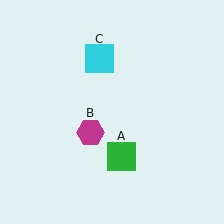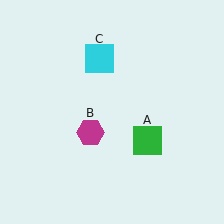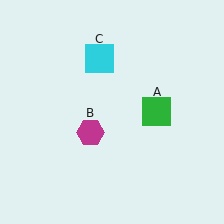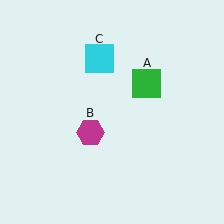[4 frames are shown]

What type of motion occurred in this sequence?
The green square (object A) rotated counterclockwise around the center of the scene.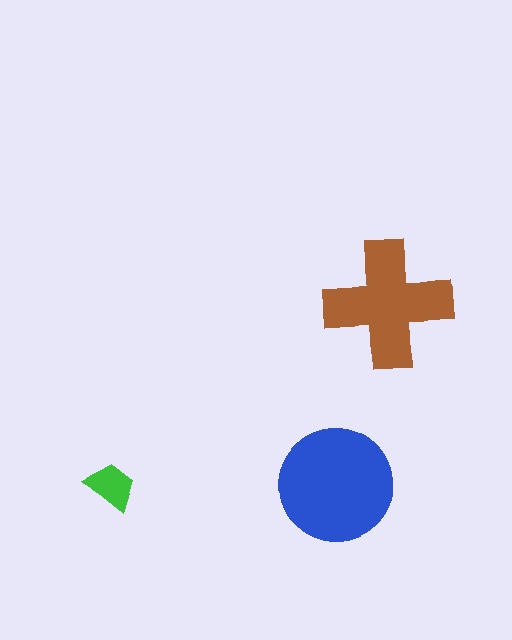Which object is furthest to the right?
The brown cross is rightmost.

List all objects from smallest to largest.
The green trapezoid, the brown cross, the blue circle.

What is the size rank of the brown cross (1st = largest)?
2nd.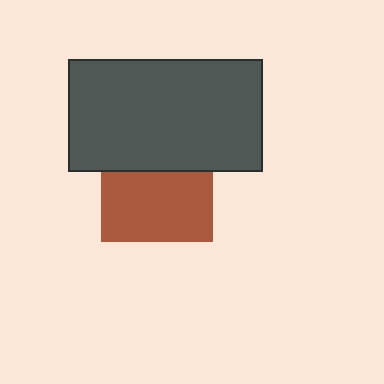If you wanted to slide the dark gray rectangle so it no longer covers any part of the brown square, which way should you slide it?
Slide it up — that is the most direct way to separate the two shapes.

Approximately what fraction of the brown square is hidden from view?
Roughly 36% of the brown square is hidden behind the dark gray rectangle.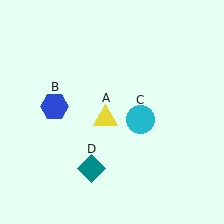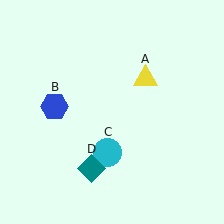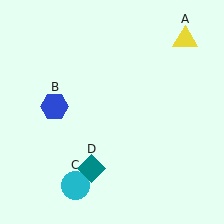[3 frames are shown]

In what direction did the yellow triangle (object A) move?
The yellow triangle (object A) moved up and to the right.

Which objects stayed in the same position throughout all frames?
Blue hexagon (object B) and teal diamond (object D) remained stationary.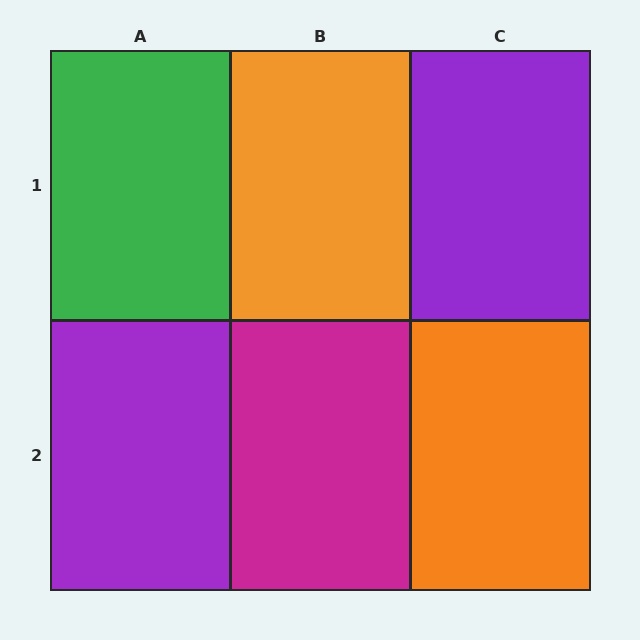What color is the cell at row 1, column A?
Green.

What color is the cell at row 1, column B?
Orange.